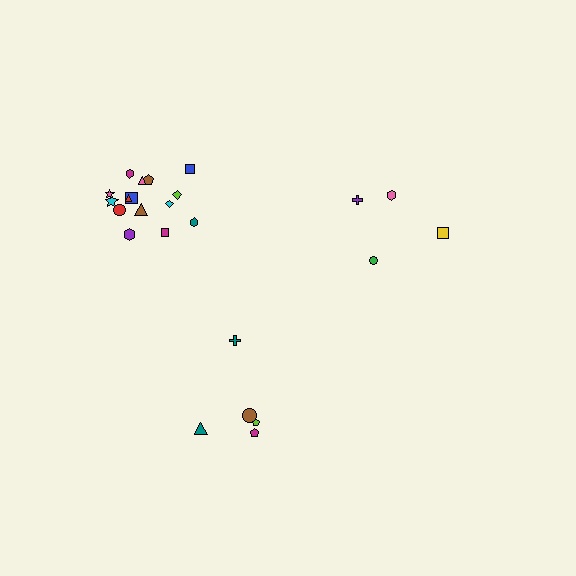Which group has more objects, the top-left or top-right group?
The top-left group.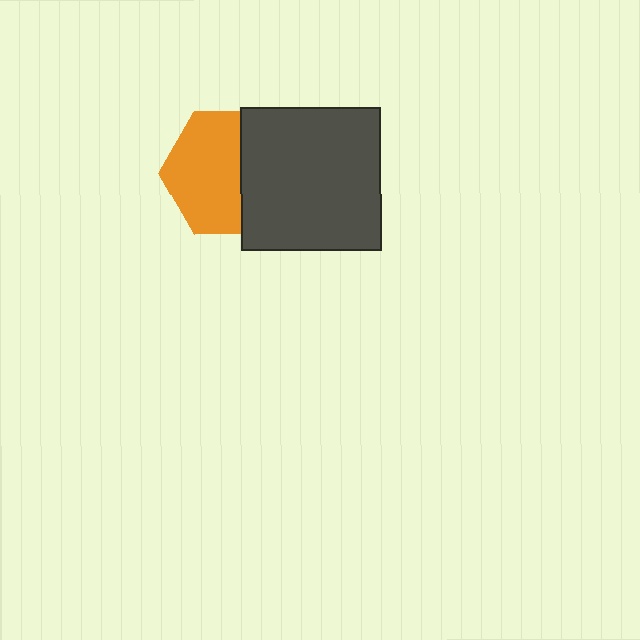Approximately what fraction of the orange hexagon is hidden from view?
Roughly 39% of the orange hexagon is hidden behind the dark gray rectangle.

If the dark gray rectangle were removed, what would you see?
You would see the complete orange hexagon.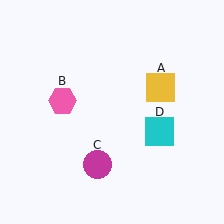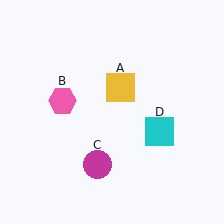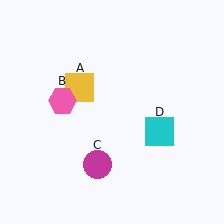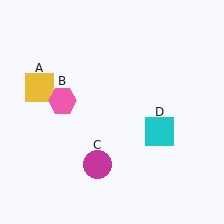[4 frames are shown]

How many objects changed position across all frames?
1 object changed position: yellow square (object A).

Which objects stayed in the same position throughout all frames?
Pink hexagon (object B) and magenta circle (object C) and cyan square (object D) remained stationary.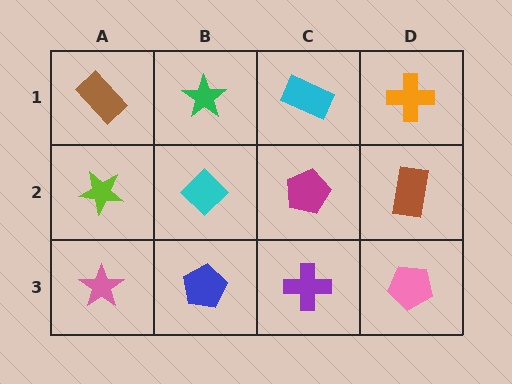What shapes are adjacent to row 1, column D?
A brown rectangle (row 2, column D), a cyan rectangle (row 1, column C).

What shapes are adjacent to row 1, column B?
A cyan diamond (row 2, column B), a brown rectangle (row 1, column A), a cyan rectangle (row 1, column C).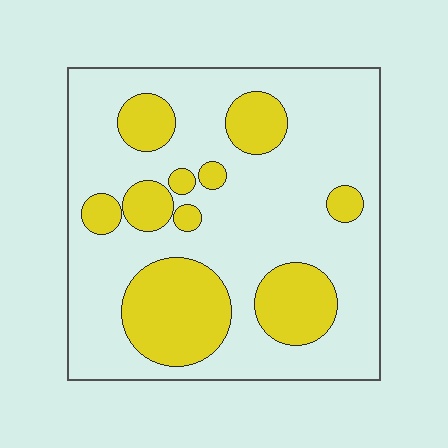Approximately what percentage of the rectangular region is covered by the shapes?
Approximately 30%.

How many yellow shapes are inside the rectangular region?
10.